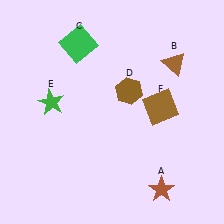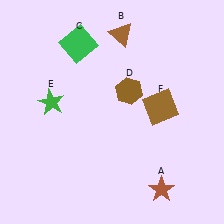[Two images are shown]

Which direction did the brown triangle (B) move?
The brown triangle (B) moved left.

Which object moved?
The brown triangle (B) moved left.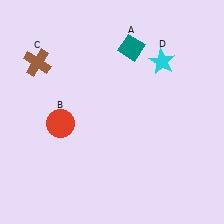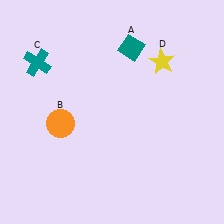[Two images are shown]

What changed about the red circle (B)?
In Image 1, B is red. In Image 2, it changed to orange.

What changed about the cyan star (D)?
In Image 1, D is cyan. In Image 2, it changed to yellow.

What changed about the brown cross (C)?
In Image 1, C is brown. In Image 2, it changed to teal.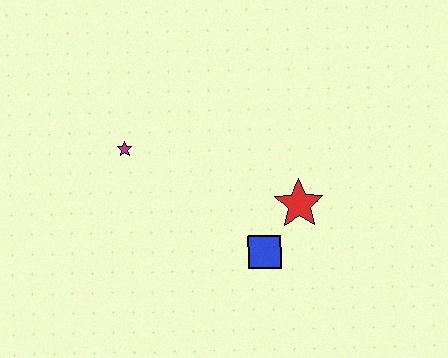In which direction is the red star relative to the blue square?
The red star is above the blue square.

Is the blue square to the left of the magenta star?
No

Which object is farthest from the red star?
The magenta star is farthest from the red star.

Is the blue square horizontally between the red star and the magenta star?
Yes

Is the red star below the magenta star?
Yes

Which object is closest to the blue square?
The red star is closest to the blue square.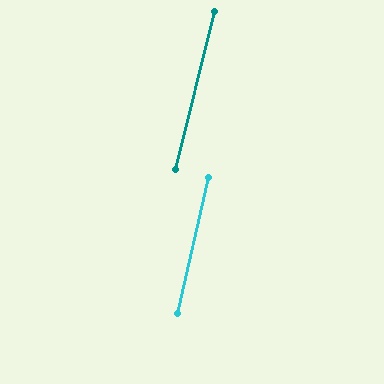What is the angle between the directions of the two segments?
Approximately 1 degree.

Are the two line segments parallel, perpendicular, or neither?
Parallel — their directions differ by only 0.9°.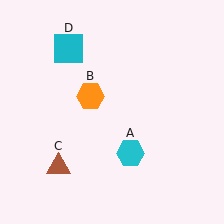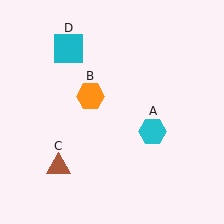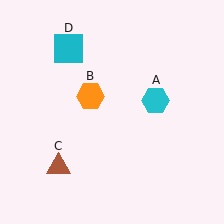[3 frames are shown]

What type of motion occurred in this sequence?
The cyan hexagon (object A) rotated counterclockwise around the center of the scene.